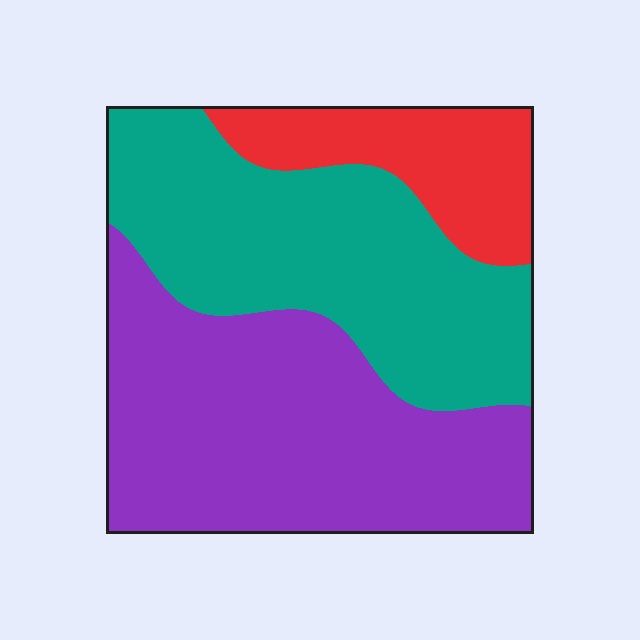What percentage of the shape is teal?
Teal takes up between a quarter and a half of the shape.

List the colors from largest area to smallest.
From largest to smallest: purple, teal, red.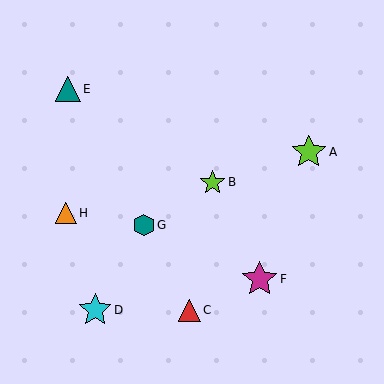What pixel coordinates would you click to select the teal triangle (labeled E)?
Click at (68, 89) to select the teal triangle E.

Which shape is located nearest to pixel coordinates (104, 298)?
The cyan star (labeled D) at (95, 310) is nearest to that location.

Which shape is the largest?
The magenta star (labeled F) is the largest.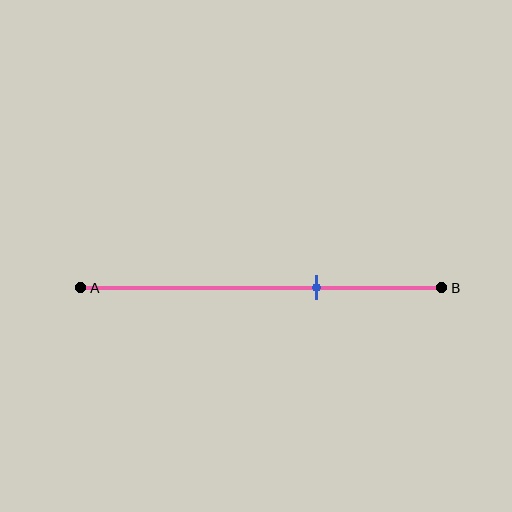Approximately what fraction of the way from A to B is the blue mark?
The blue mark is approximately 65% of the way from A to B.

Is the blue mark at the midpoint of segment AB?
No, the mark is at about 65% from A, not at the 50% midpoint.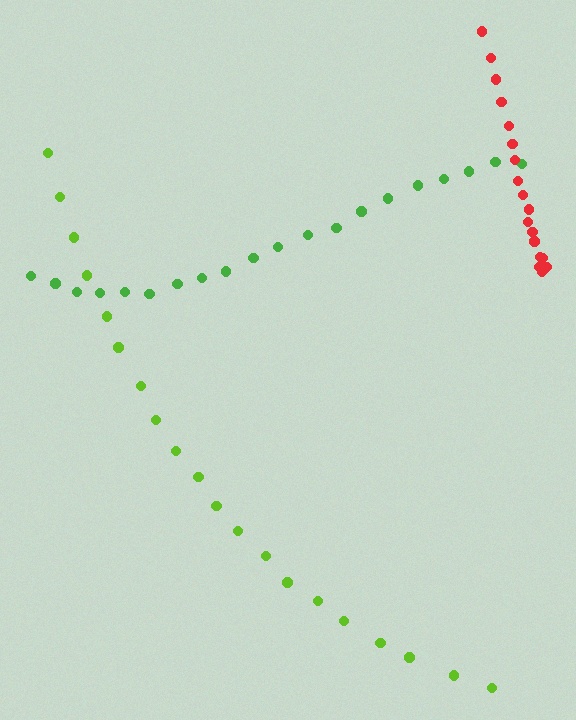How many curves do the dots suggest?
There are 3 distinct paths.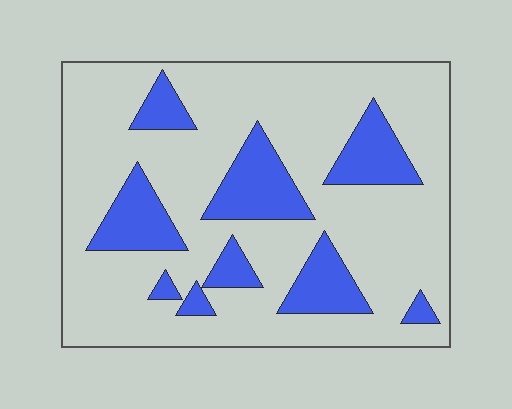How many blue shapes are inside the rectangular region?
9.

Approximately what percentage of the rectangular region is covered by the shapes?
Approximately 25%.